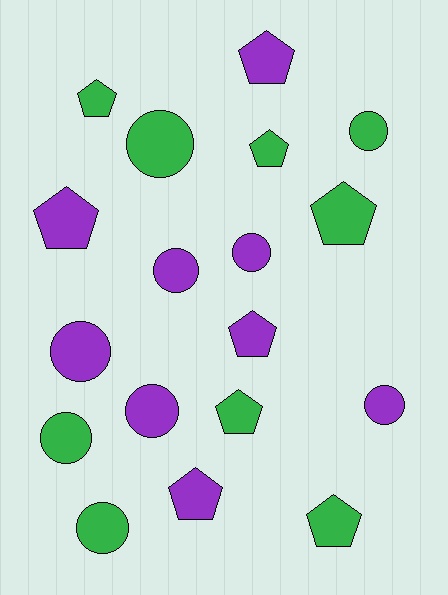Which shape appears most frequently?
Circle, with 9 objects.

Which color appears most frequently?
Green, with 9 objects.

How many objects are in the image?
There are 18 objects.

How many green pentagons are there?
There are 5 green pentagons.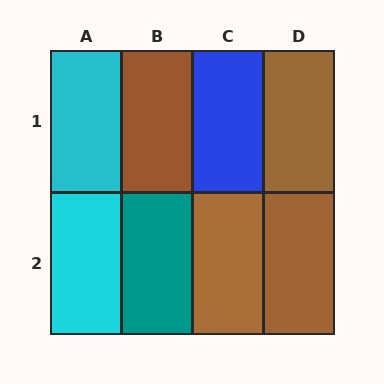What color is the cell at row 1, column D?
Brown.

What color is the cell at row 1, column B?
Brown.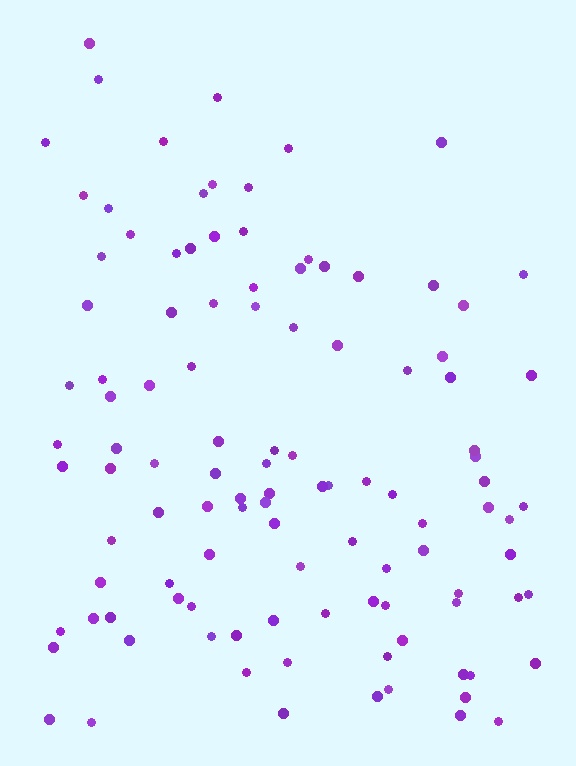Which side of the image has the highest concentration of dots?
The bottom.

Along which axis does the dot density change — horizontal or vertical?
Vertical.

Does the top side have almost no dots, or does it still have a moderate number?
Still a moderate number, just noticeably fewer than the bottom.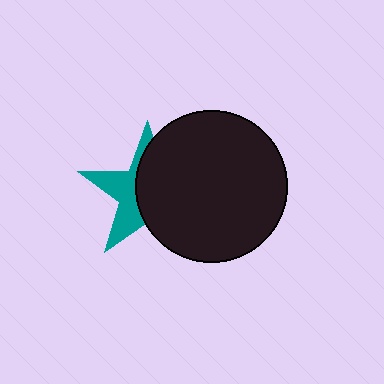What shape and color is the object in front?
The object in front is a black circle.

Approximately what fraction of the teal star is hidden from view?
Roughly 59% of the teal star is hidden behind the black circle.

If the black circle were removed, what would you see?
You would see the complete teal star.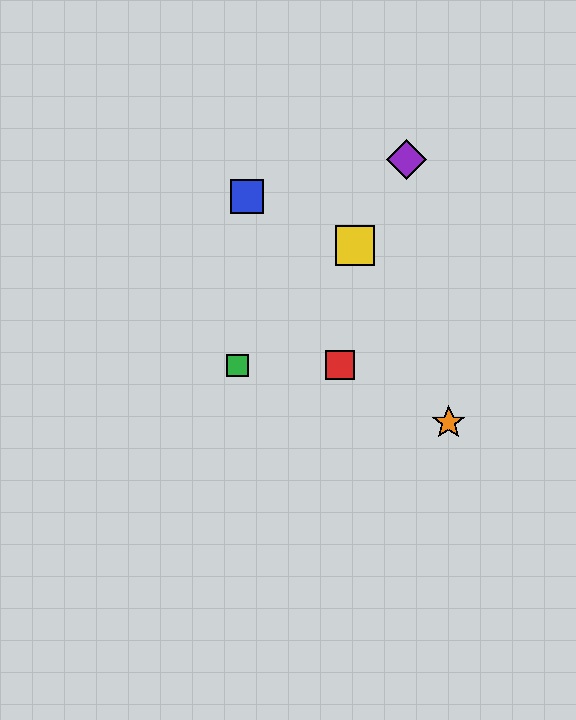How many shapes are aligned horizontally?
2 shapes (the red square, the green square) are aligned horizontally.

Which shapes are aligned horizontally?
The red square, the green square are aligned horizontally.